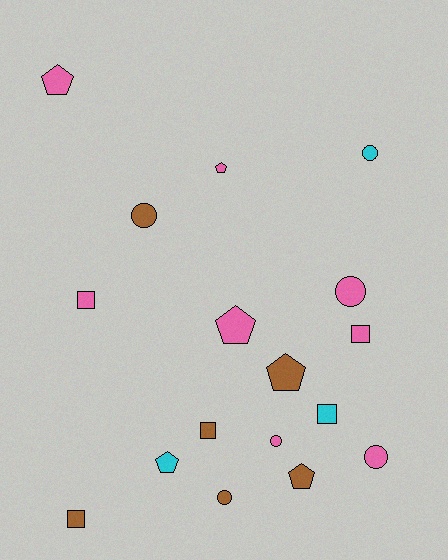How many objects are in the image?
There are 17 objects.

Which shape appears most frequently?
Pentagon, with 6 objects.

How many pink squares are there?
There are 2 pink squares.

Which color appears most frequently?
Pink, with 8 objects.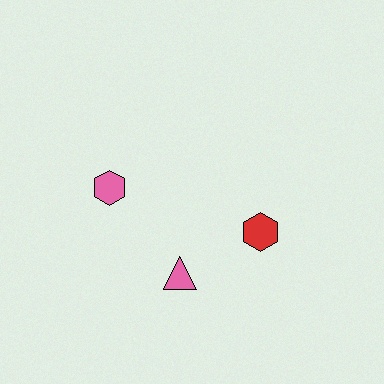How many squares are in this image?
There are no squares.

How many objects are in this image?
There are 3 objects.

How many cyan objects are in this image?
There are no cyan objects.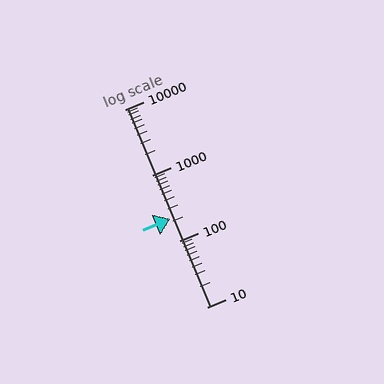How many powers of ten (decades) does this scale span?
The scale spans 3 decades, from 10 to 10000.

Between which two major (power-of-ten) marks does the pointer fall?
The pointer is between 100 and 1000.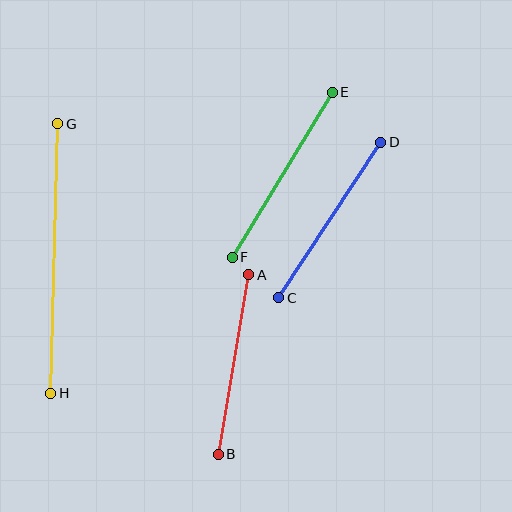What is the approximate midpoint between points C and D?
The midpoint is at approximately (330, 220) pixels.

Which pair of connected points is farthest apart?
Points G and H are farthest apart.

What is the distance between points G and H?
The distance is approximately 270 pixels.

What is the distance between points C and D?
The distance is approximately 186 pixels.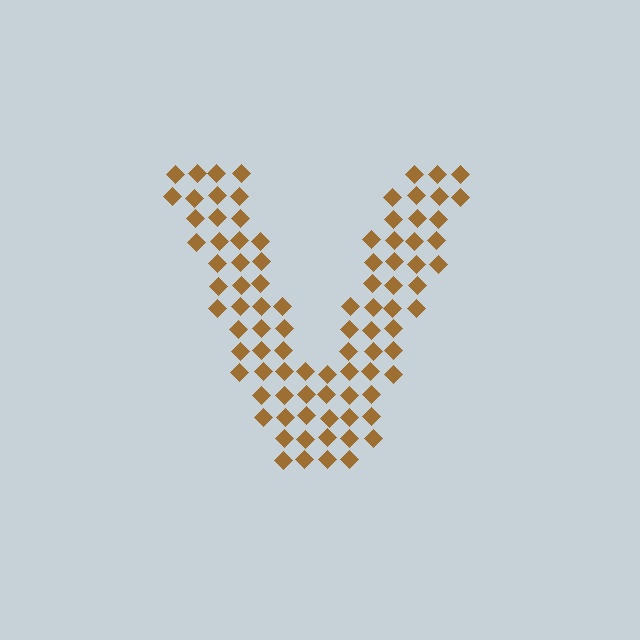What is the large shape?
The large shape is the letter V.